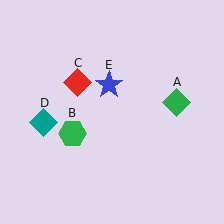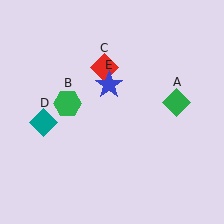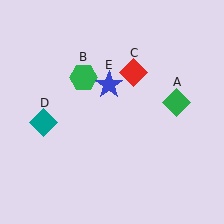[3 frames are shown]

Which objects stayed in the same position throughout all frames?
Green diamond (object A) and teal diamond (object D) and blue star (object E) remained stationary.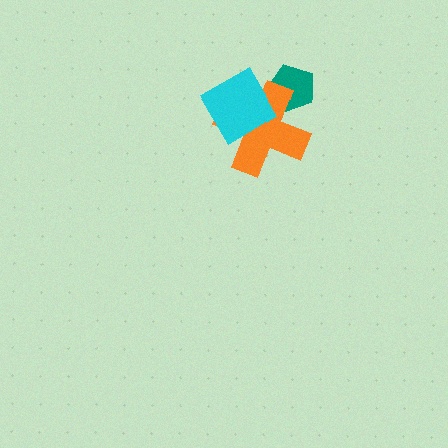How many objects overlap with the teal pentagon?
2 objects overlap with the teal pentagon.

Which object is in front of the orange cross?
The cyan diamond is in front of the orange cross.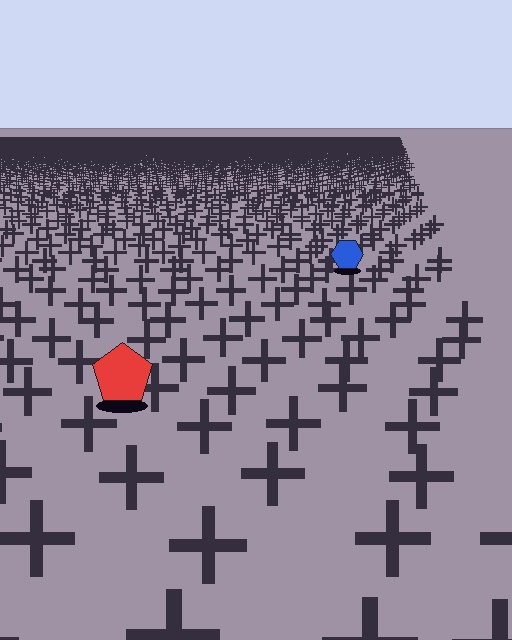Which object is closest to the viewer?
The red pentagon is closest. The texture marks near it are larger and more spread out.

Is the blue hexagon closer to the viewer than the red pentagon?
No. The red pentagon is closer — you can tell from the texture gradient: the ground texture is coarser near it.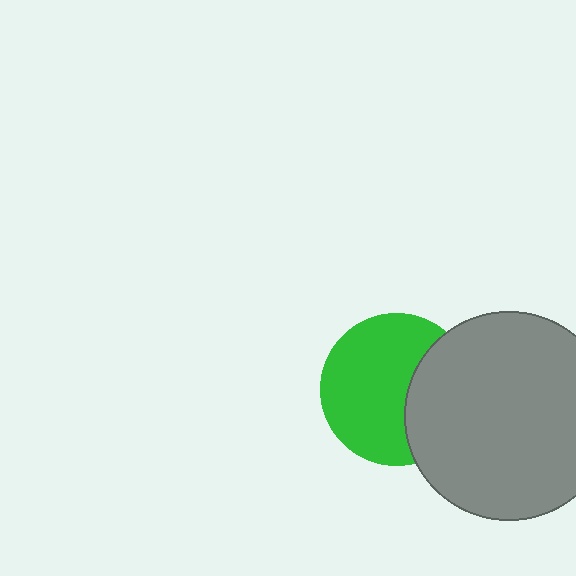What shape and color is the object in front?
The object in front is a gray circle.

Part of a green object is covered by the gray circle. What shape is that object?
It is a circle.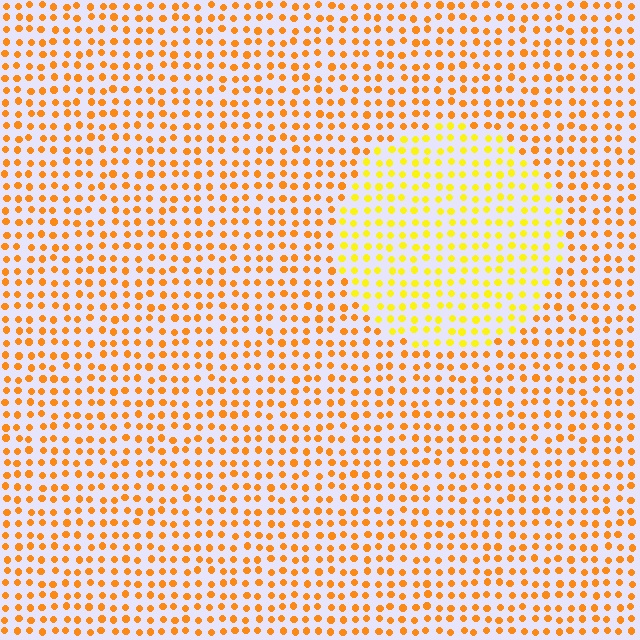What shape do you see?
I see a circle.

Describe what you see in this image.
The image is filled with small orange elements in a uniform arrangement. A circle-shaped region is visible where the elements are tinted to a slightly different hue, forming a subtle color boundary.